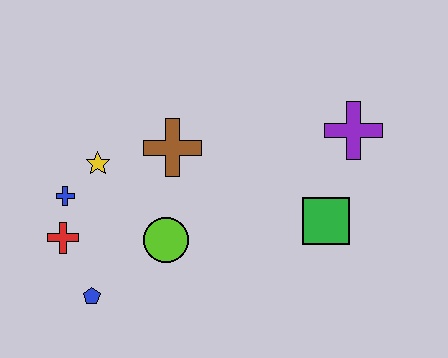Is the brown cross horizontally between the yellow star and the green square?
Yes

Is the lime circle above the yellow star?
No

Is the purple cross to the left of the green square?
No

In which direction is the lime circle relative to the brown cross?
The lime circle is below the brown cross.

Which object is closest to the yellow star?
The blue cross is closest to the yellow star.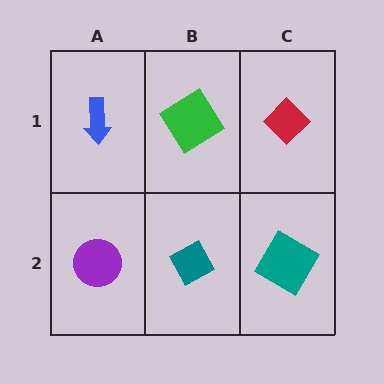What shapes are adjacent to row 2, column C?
A red diamond (row 1, column C), a teal diamond (row 2, column B).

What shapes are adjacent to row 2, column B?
A green diamond (row 1, column B), a purple circle (row 2, column A), a teal diamond (row 2, column C).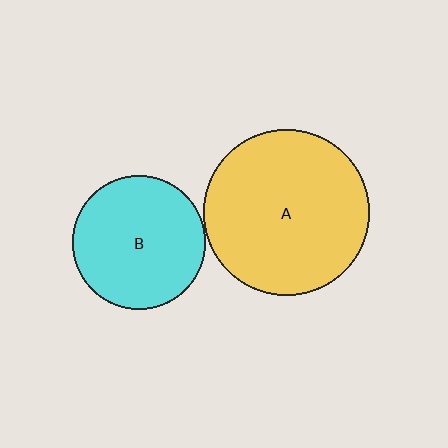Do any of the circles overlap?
No, none of the circles overlap.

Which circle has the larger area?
Circle A (yellow).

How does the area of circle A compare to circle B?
Approximately 1.5 times.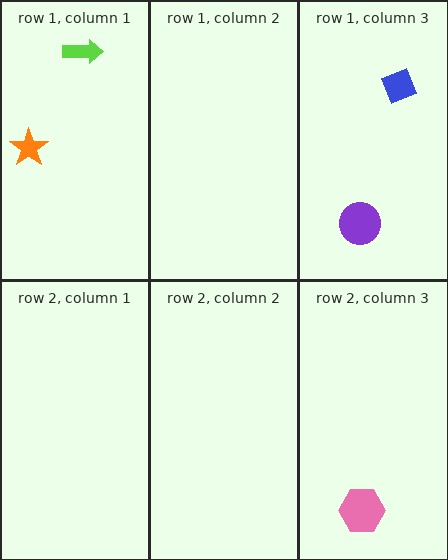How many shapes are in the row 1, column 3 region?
2.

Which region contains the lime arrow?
The row 1, column 1 region.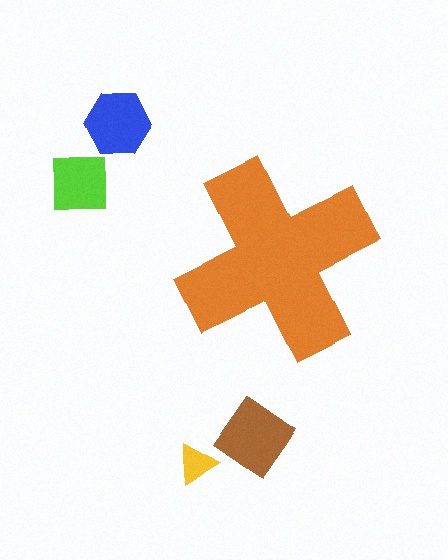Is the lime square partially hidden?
No, the lime square is fully visible.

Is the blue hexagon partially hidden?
No, the blue hexagon is fully visible.